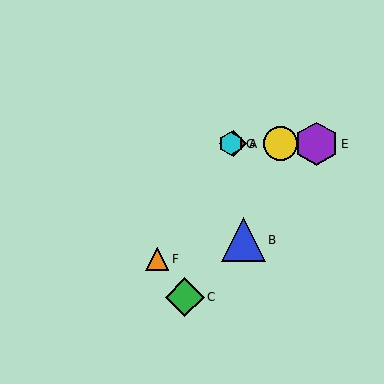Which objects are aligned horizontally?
Objects A, D, E, G are aligned horizontally.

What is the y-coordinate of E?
Object E is at y≈144.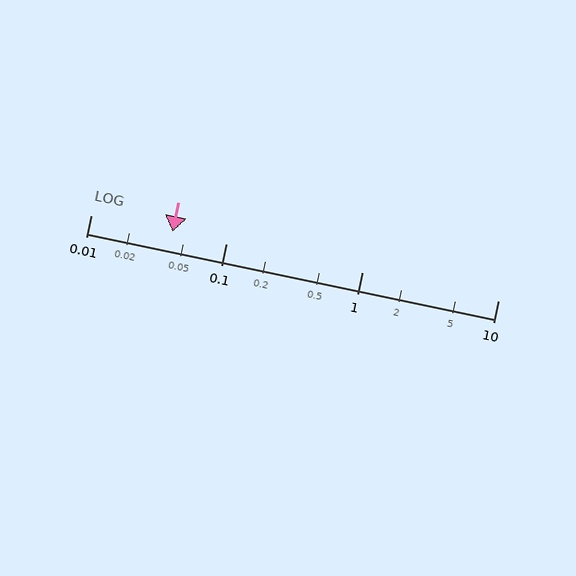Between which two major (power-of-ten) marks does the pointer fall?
The pointer is between 0.01 and 0.1.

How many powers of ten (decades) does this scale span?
The scale spans 3 decades, from 0.01 to 10.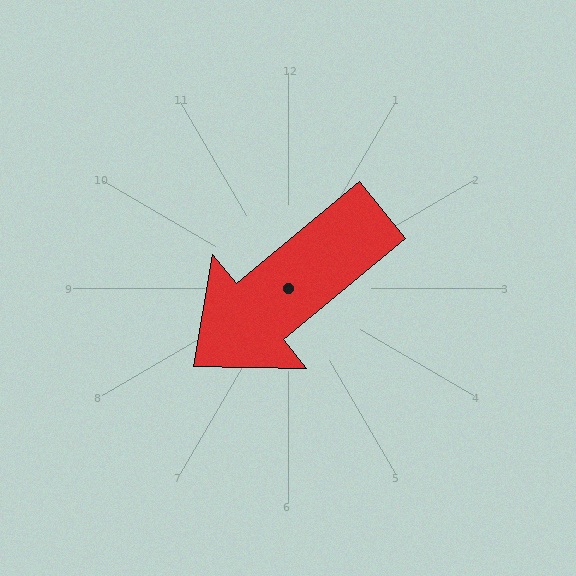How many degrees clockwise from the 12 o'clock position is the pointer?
Approximately 230 degrees.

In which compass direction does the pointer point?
Southwest.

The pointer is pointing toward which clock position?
Roughly 8 o'clock.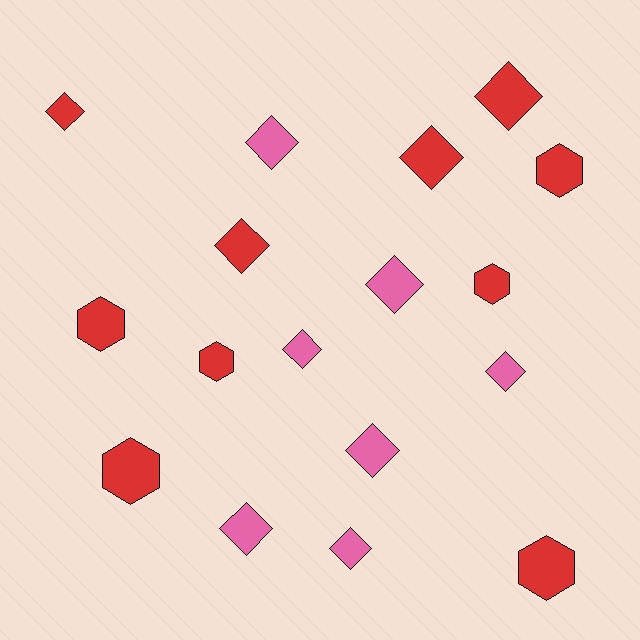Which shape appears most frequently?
Diamond, with 11 objects.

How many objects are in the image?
There are 17 objects.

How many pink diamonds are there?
There are 7 pink diamonds.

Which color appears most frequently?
Red, with 10 objects.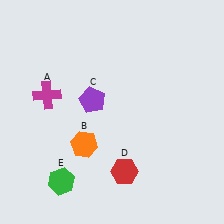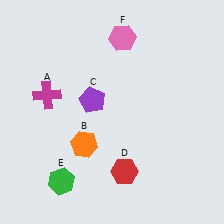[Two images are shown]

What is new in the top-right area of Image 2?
A pink hexagon (F) was added in the top-right area of Image 2.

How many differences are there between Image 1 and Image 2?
There is 1 difference between the two images.